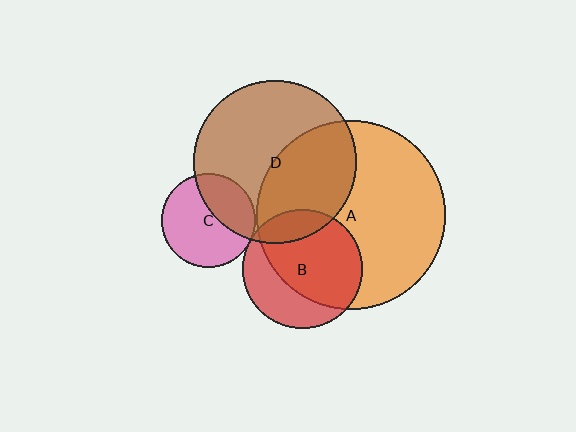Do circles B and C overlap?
Yes.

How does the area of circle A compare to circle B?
Approximately 2.5 times.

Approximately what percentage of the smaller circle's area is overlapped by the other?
Approximately 5%.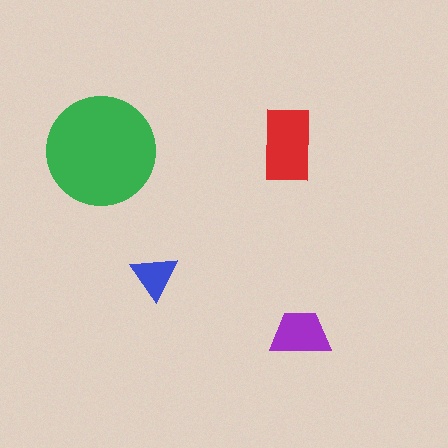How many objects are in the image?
There are 4 objects in the image.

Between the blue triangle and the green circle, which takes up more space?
The green circle.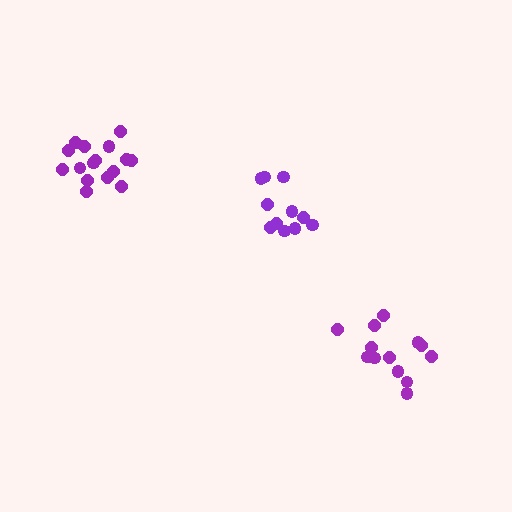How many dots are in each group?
Group 1: 16 dots, Group 2: 11 dots, Group 3: 13 dots (40 total).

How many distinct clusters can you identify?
There are 3 distinct clusters.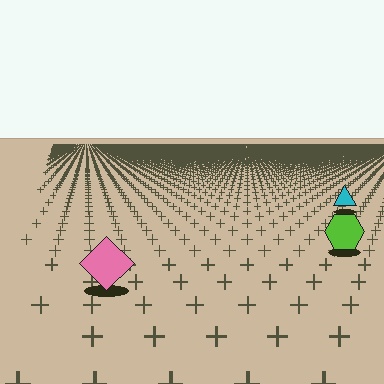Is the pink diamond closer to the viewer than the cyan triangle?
Yes. The pink diamond is closer — you can tell from the texture gradient: the ground texture is coarser near it.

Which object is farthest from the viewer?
The cyan triangle is farthest from the viewer. It appears smaller and the ground texture around it is denser.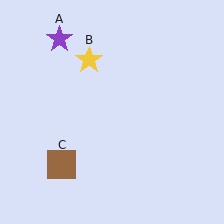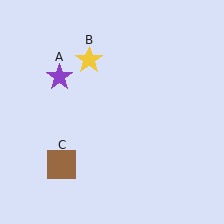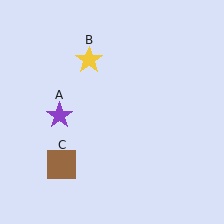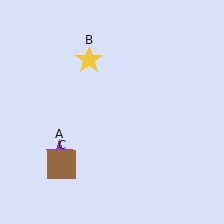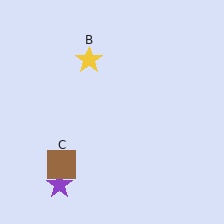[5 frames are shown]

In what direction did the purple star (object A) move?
The purple star (object A) moved down.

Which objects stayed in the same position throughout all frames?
Yellow star (object B) and brown square (object C) remained stationary.